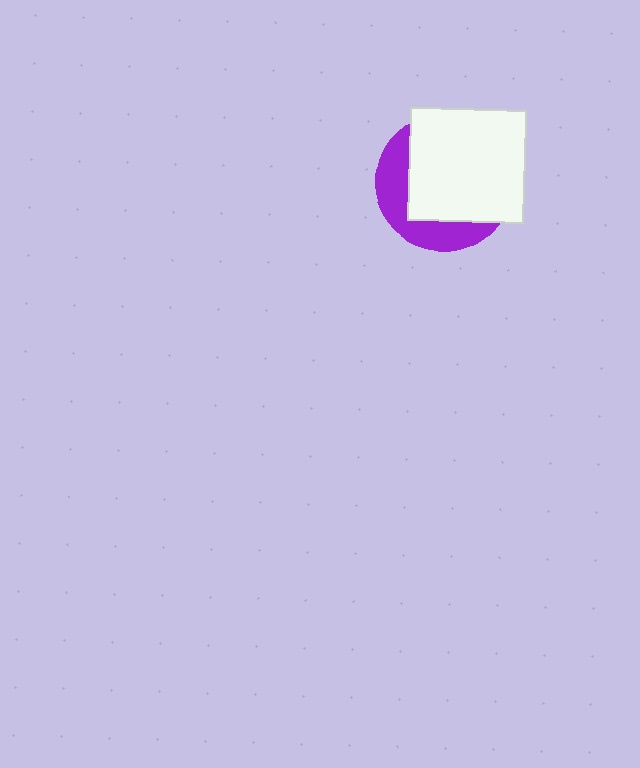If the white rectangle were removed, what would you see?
You would see the complete purple circle.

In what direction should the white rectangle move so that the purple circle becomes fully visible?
The white rectangle should move toward the upper-right. That is the shortest direction to clear the overlap and leave the purple circle fully visible.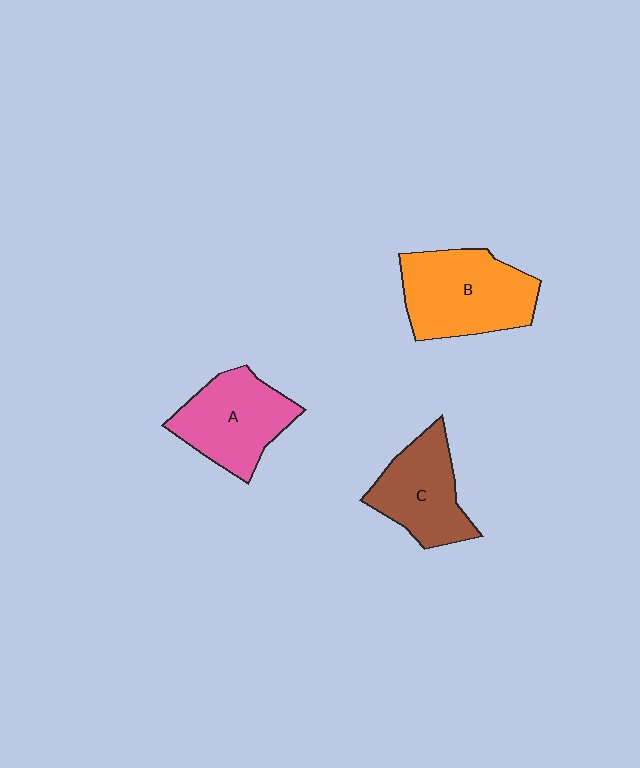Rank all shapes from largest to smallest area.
From largest to smallest: B (orange), A (pink), C (brown).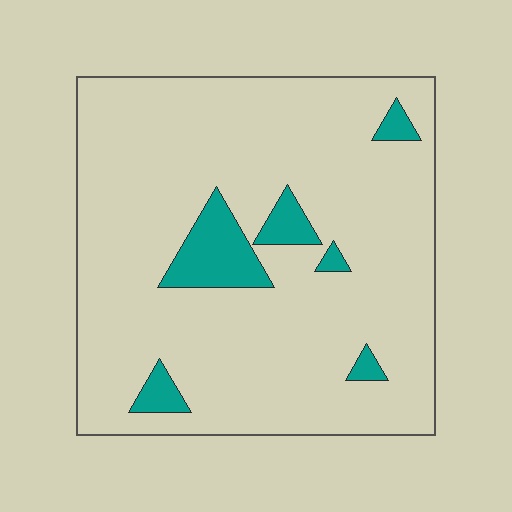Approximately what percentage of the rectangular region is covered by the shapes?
Approximately 10%.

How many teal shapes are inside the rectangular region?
6.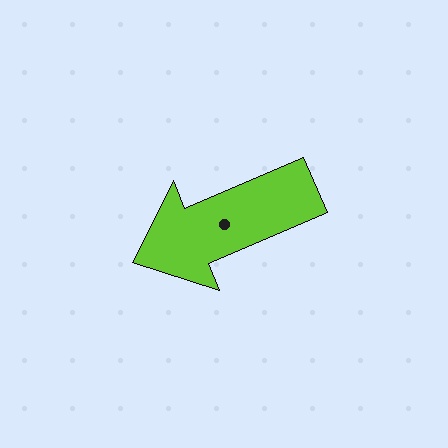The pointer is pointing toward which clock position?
Roughly 8 o'clock.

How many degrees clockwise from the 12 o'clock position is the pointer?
Approximately 247 degrees.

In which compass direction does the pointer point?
Southwest.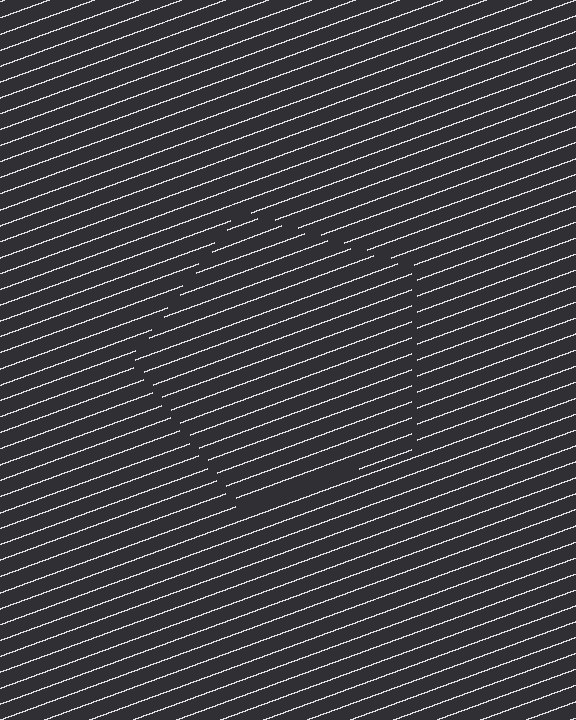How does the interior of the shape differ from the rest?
The interior of the shape contains the same grating, shifted by half a period — the contour is defined by the phase discontinuity where line-ends from the inner and outer gratings abut.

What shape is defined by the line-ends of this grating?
An illusory pentagon. The interior of the shape contains the same grating, shifted by half a period — the contour is defined by the phase discontinuity where line-ends from the inner and outer gratings abut.